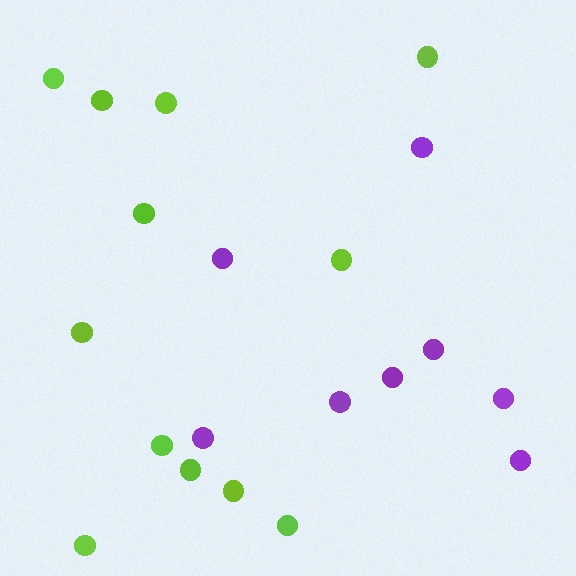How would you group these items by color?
There are 2 groups: one group of purple circles (8) and one group of lime circles (12).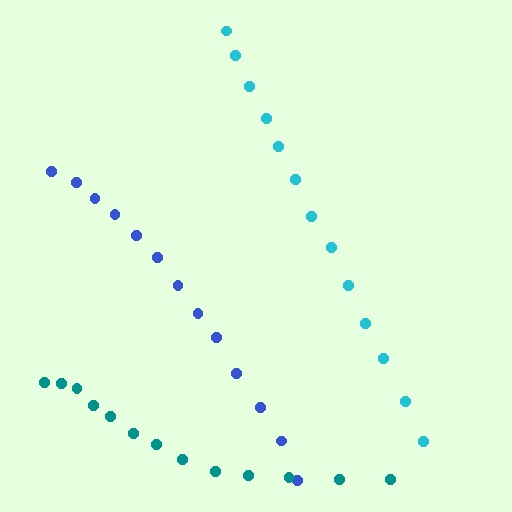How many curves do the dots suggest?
There are 3 distinct paths.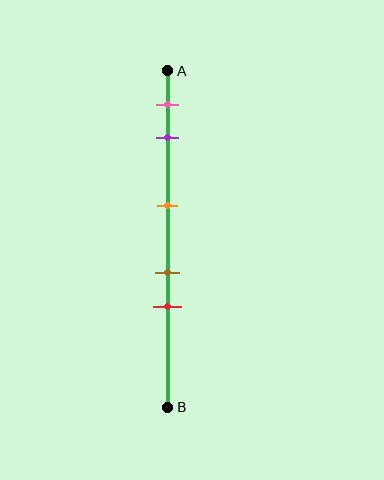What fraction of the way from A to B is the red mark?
The red mark is approximately 70% (0.7) of the way from A to B.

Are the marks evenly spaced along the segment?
No, the marks are not evenly spaced.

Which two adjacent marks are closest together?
The brown and red marks are the closest adjacent pair.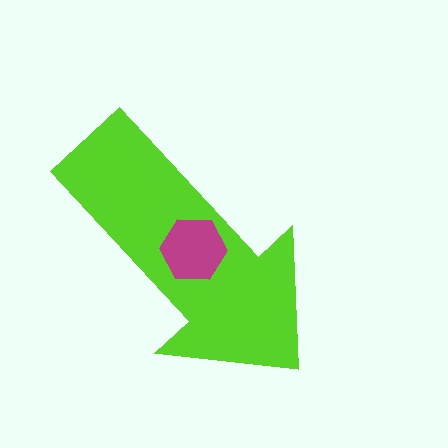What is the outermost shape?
The lime arrow.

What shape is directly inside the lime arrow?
The magenta hexagon.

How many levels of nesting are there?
2.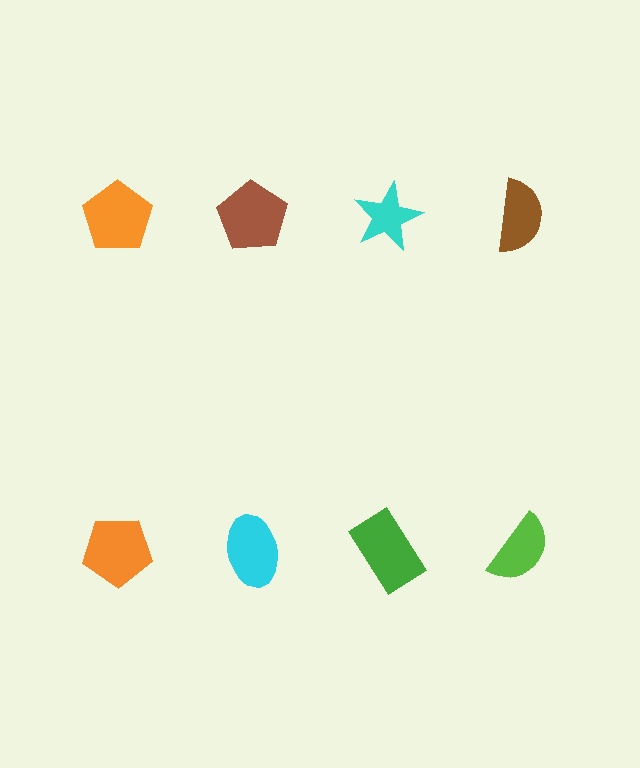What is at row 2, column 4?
A lime semicircle.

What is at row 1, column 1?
An orange pentagon.